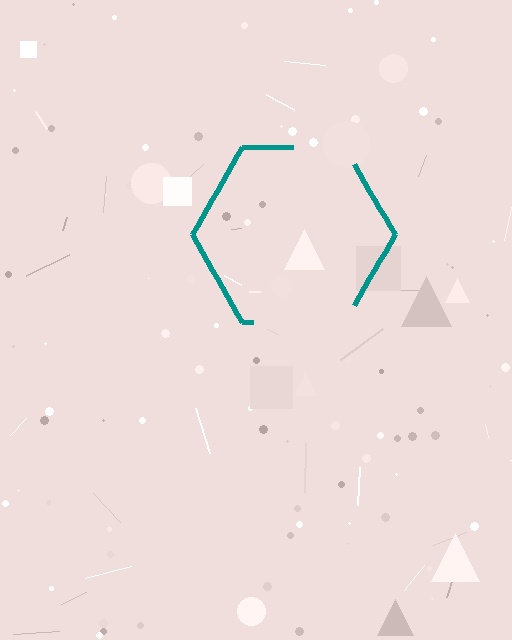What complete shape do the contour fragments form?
The contour fragments form a hexagon.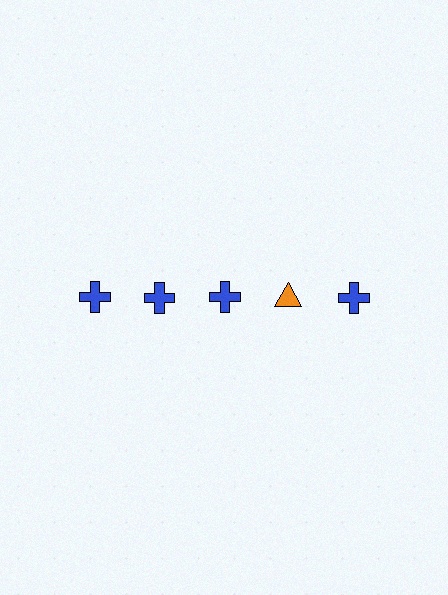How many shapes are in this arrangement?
There are 5 shapes arranged in a grid pattern.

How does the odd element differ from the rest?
It differs in both color (orange instead of blue) and shape (triangle instead of cross).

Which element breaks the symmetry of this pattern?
The orange triangle in the top row, second from right column breaks the symmetry. All other shapes are blue crosses.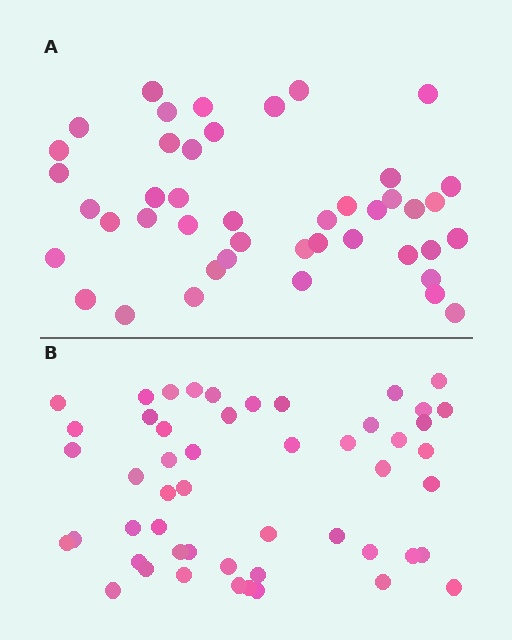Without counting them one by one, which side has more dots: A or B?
Region B (the bottom region) has more dots.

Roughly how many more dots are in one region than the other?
Region B has roughly 8 or so more dots than region A.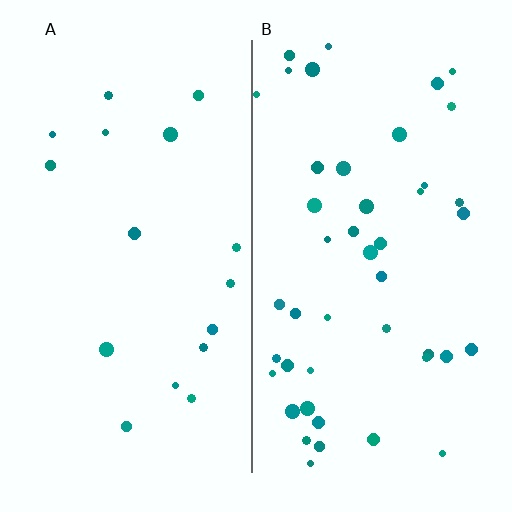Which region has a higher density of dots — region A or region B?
B (the right).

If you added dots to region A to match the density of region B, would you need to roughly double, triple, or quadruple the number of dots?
Approximately triple.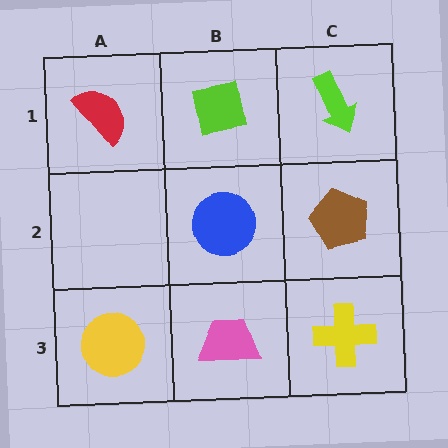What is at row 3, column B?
A pink trapezoid.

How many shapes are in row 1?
3 shapes.